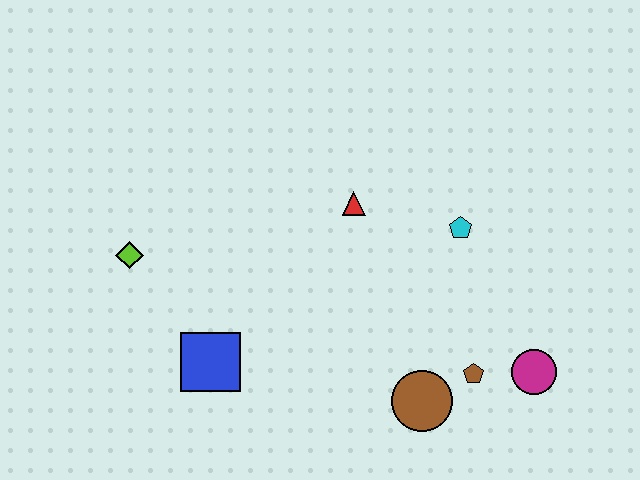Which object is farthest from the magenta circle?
The lime diamond is farthest from the magenta circle.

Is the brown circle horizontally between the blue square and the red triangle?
No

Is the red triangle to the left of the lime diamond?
No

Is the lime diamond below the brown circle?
No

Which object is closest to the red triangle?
The cyan pentagon is closest to the red triangle.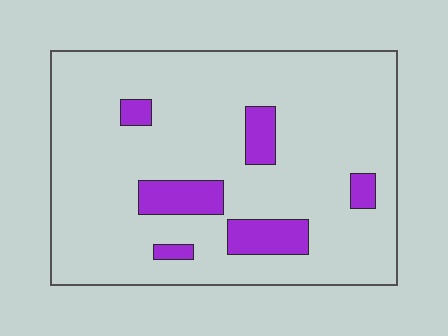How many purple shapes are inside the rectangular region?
6.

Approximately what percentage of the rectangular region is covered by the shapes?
Approximately 10%.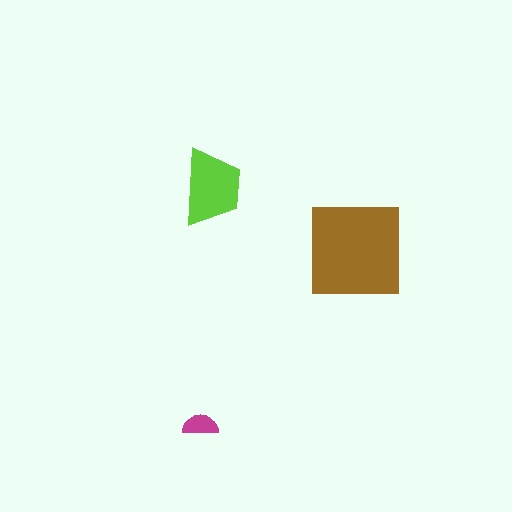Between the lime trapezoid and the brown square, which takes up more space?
The brown square.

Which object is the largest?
The brown square.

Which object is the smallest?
The magenta semicircle.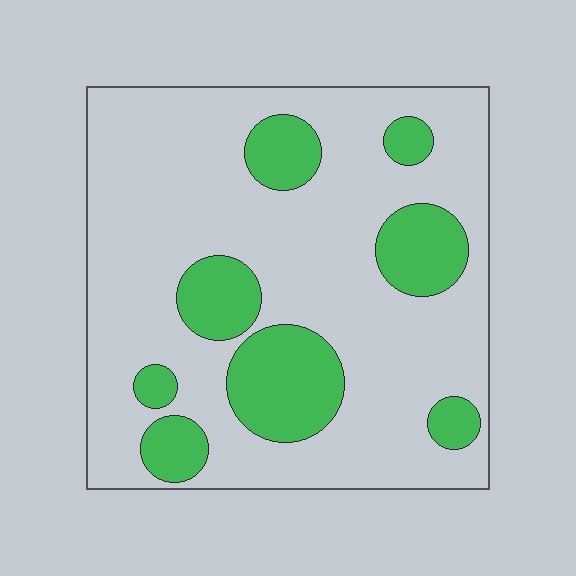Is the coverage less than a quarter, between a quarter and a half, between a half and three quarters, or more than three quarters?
Less than a quarter.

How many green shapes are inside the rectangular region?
8.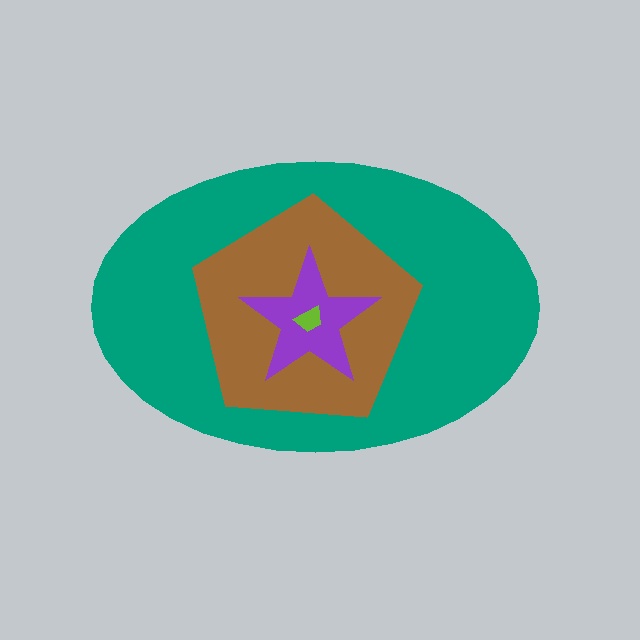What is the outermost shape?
The teal ellipse.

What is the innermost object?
The lime trapezoid.